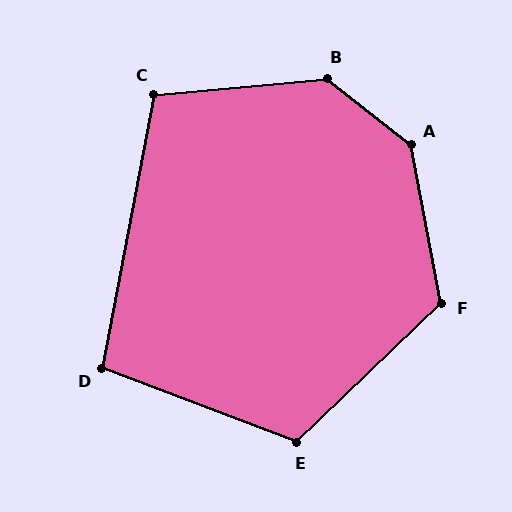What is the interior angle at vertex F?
Approximately 123 degrees (obtuse).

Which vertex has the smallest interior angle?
D, at approximately 100 degrees.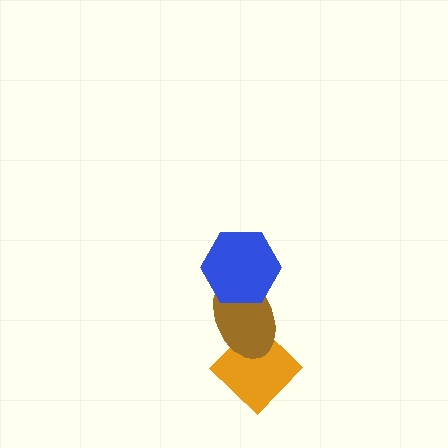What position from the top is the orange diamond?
The orange diamond is 3rd from the top.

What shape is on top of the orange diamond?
The brown ellipse is on top of the orange diamond.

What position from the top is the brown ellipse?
The brown ellipse is 2nd from the top.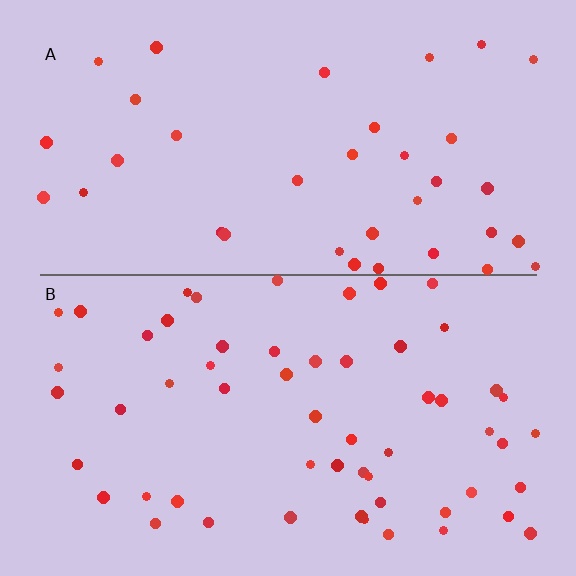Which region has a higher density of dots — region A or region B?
B (the bottom).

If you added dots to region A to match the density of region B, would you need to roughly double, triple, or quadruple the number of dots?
Approximately double.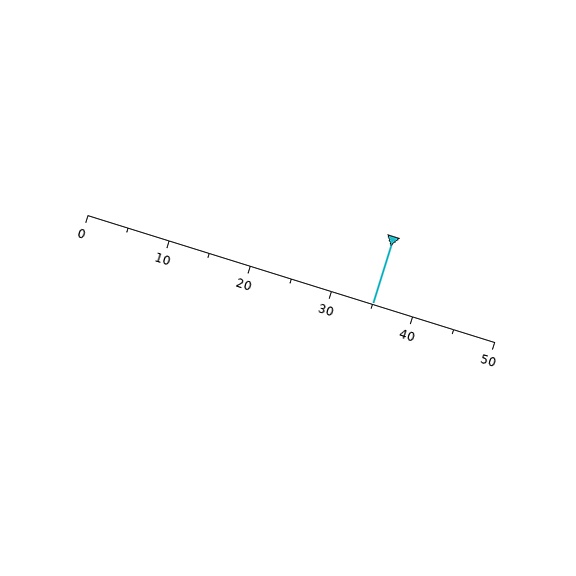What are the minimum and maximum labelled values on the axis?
The axis runs from 0 to 50.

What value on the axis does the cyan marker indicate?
The marker indicates approximately 35.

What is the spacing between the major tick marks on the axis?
The major ticks are spaced 10 apart.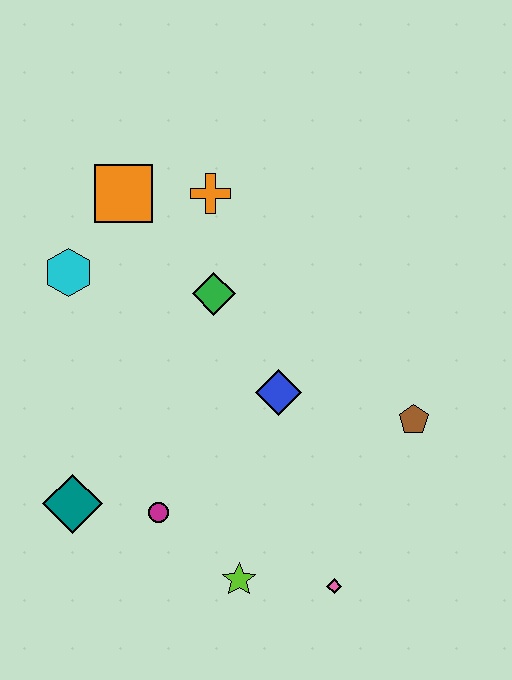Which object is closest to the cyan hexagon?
The orange square is closest to the cyan hexagon.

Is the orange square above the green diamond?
Yes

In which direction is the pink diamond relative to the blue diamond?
The pink diamond is below the blue diamond.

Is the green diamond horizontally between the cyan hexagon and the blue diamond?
Yes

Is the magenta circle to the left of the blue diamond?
Yes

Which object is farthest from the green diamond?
The pink diamond is farthest from the green diamond.